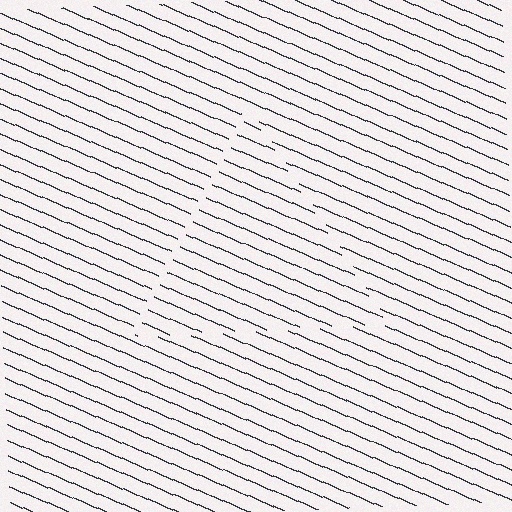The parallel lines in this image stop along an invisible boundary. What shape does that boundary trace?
An illusory triangle. The interior of the shape contains the same grating, shifted by half a period — the contour is defined by the phase discontinuity where line-ends from the inner and outer gratings abut.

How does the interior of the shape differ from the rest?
The interior of the shape contains the same grating, shifted by half a period — the contour is defined by the phase discontinuity where line-ends from the inner and outer gratings abut.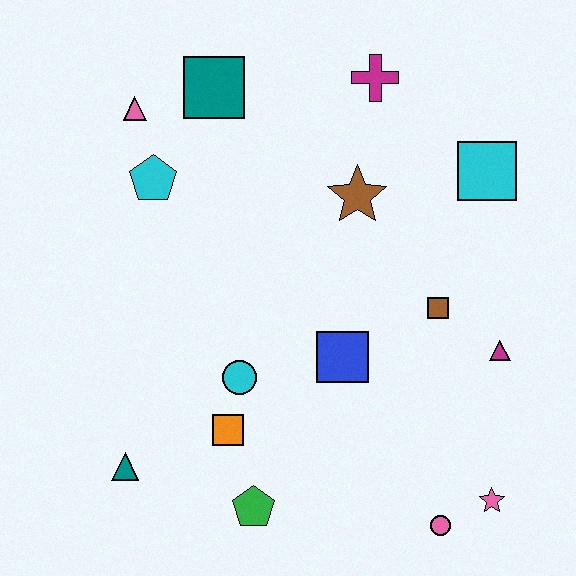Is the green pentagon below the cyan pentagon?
Yes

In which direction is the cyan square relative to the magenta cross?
The cyan square is to the right of the magenta cross.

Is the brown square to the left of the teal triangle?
No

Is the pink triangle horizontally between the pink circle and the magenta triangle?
No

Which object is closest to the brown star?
The magenta cross is closest to the brown star.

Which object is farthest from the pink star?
The pink triangle is farthest from the pink star.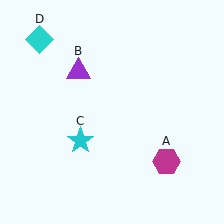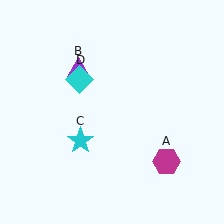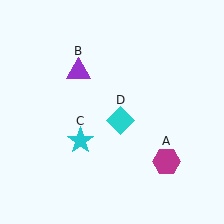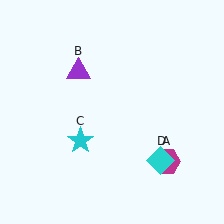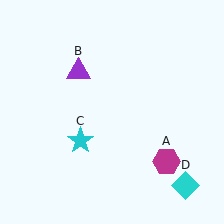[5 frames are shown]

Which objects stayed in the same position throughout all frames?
Magenta hexagon (object A) and purple triangle (object B) and cyan star (object C) remained stationary.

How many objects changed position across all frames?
1 object changed position: cyan diamond (object D).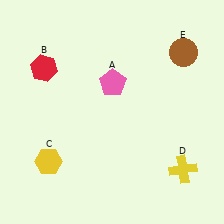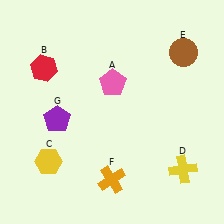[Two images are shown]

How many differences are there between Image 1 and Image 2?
There are 2 differences between the two images.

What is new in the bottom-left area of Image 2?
A purple pentagon (G) was added in the bottom-left area of Image 2.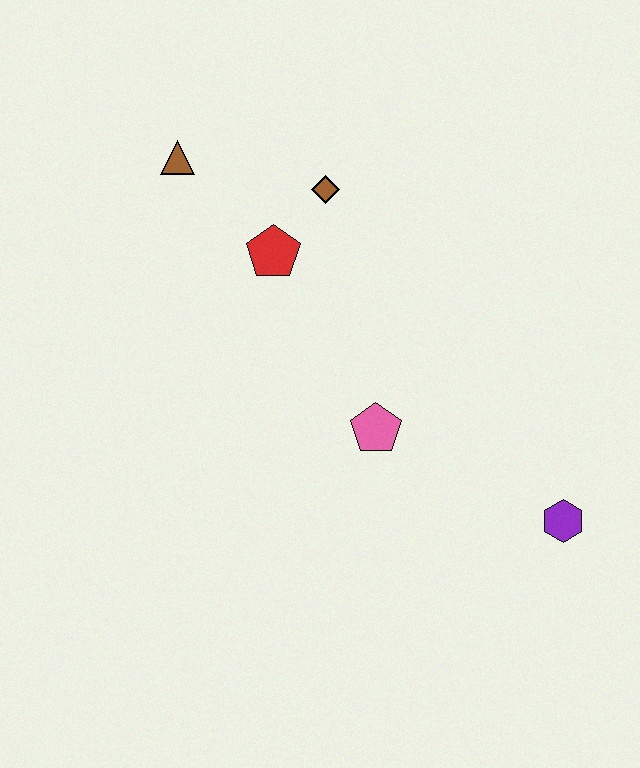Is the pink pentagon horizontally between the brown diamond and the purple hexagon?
Yes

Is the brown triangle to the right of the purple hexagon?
No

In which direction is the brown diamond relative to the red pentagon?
The brown diamond is above the red pentagon.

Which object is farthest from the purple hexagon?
The brown triangle is farthest from the purple hexagon.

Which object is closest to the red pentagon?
The brown diamond is closest to the red pentagon.